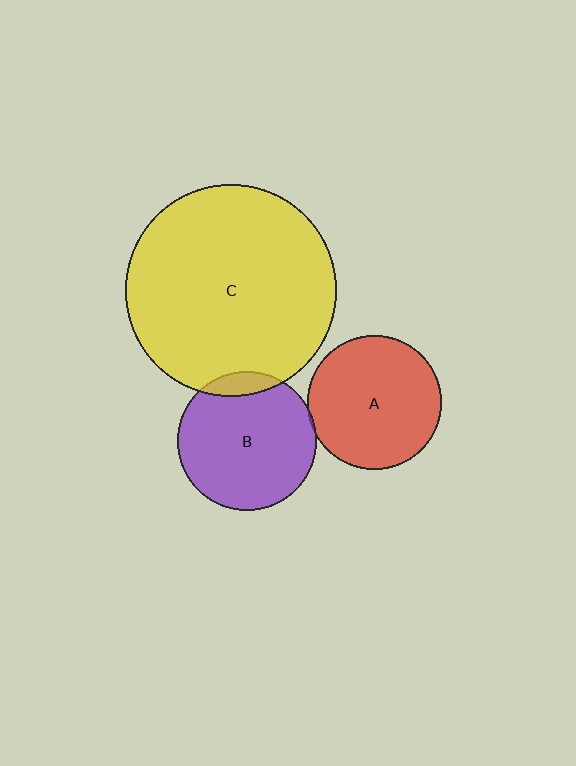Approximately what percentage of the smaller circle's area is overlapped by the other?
Approximately 5%.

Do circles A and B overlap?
Yes.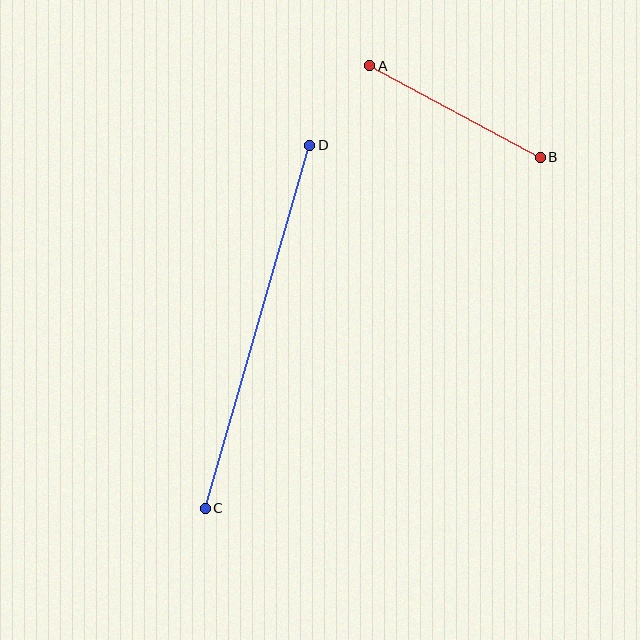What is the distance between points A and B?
The distance is approximately 193 pixels.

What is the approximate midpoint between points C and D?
The midpoint is at approximately (258, 327) pixels.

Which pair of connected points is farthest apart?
Points C and D are farthest apart.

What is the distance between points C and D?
The distance is approximately 377 pixels.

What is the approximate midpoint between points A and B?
The midpoint is at approximately (455, 111) pixels.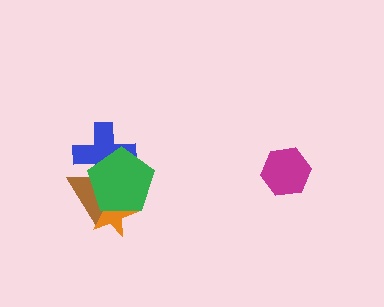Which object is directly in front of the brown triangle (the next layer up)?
The blue cross is directly in front of the brown triangle.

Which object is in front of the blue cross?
The green pentagon is in front of the blue cross.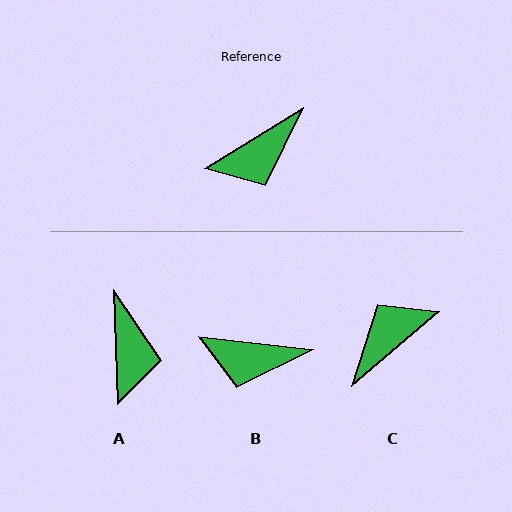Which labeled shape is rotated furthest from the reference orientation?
C, about 171 degrees away.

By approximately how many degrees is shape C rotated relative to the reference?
Approximately 171 degrees clockwise.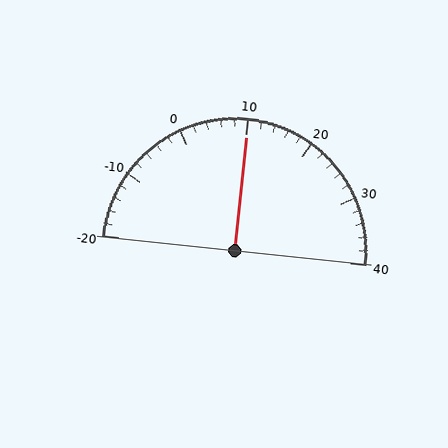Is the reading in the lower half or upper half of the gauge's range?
The reading is in the upper half of the range (-20 to 40).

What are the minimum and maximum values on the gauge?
The gauge ranges from -20 to 40.